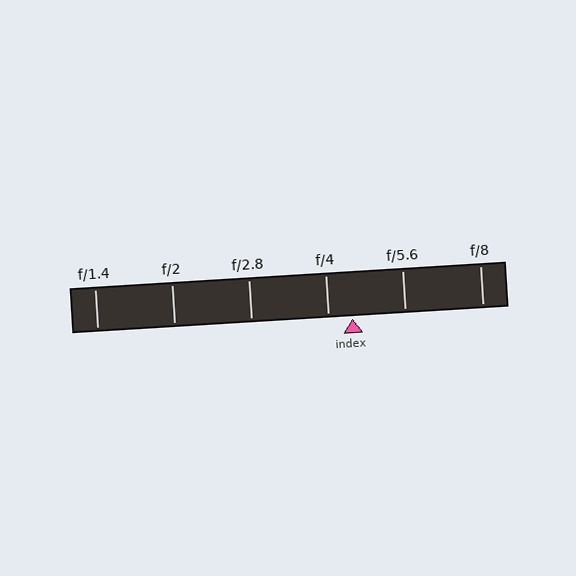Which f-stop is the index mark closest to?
The index mark is closest to f/4.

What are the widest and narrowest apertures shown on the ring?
The widest aperture shown is f/1.4 and the narrowest is f/8.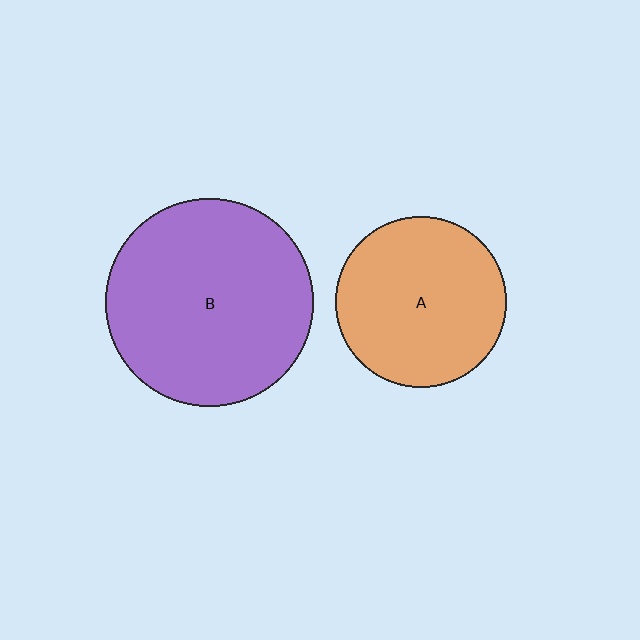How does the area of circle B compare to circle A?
Approximately 1.5 times.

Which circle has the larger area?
Circle B (purple).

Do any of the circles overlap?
No, none of the circles overlap.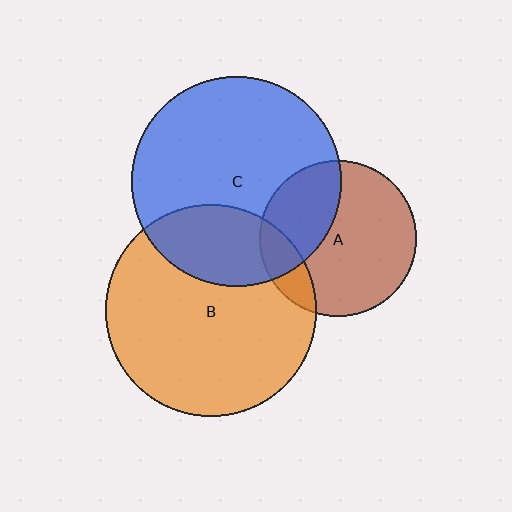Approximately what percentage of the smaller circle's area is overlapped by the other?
Approximately 15%.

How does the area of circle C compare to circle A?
Approximately 1.8 times.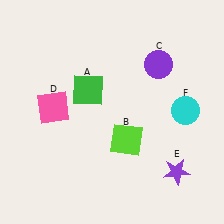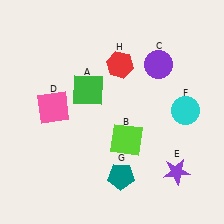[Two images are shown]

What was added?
A teal pentagon (G), a red hexagon (H) were added in Image 2.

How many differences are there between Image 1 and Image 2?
There are 2 differences between the two images.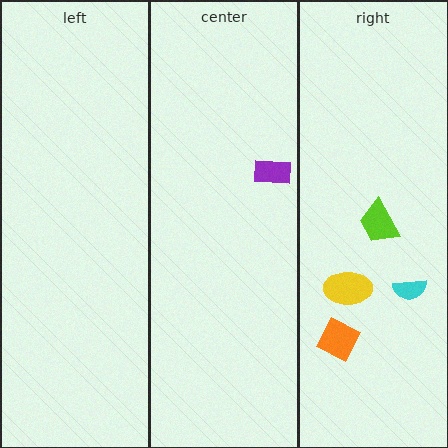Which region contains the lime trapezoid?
The right region.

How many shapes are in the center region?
1.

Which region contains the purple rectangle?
The center region.